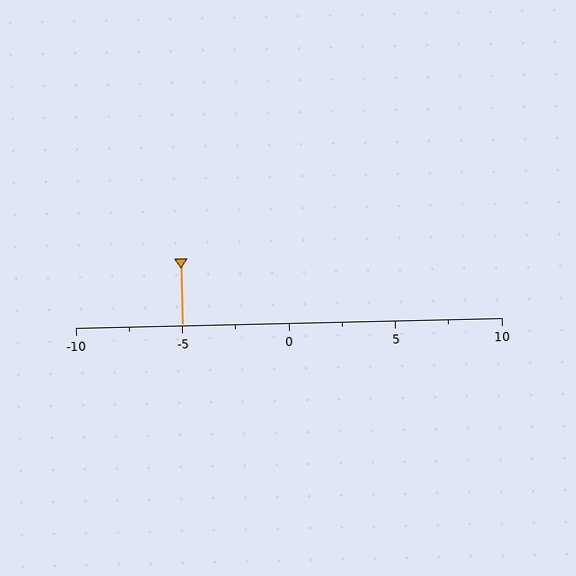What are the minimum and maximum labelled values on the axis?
The axis runs from -10 to 10.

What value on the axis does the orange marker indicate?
The marker indicates approximately -5.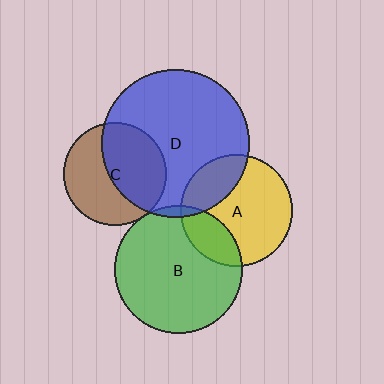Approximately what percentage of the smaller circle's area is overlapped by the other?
Approximately 20%.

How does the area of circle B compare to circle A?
Approximately 1.3 times.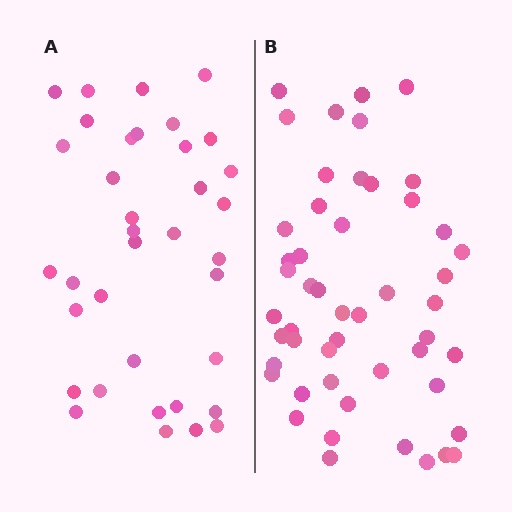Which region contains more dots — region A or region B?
Region B (the right region) has more dots.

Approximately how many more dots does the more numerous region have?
Region B has approximately 15 more dots than region A.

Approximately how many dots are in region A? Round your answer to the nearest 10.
About 40 dots. (The exact count is 36, which rounds to 40.)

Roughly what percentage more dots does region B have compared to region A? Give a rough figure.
About 40% more.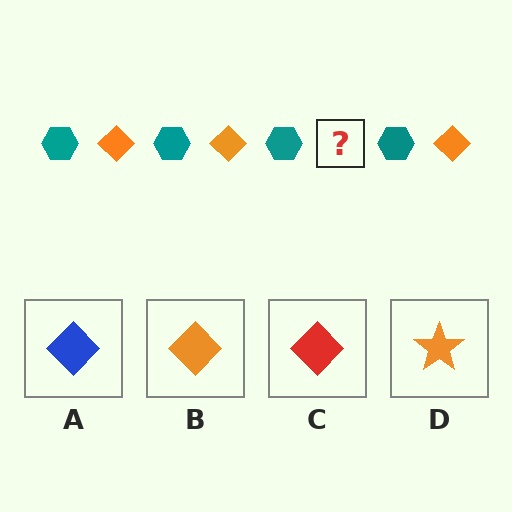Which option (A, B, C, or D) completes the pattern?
B.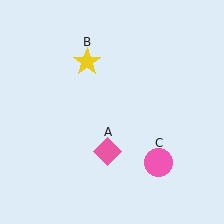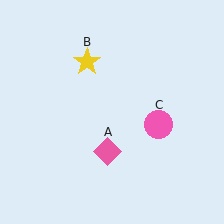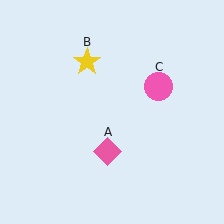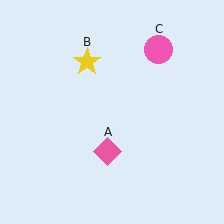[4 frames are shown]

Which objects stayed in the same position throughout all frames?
Pink diamond (object A) and yellow star (object B) remained stationary.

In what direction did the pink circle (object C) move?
The pink circle (object C) moved up.